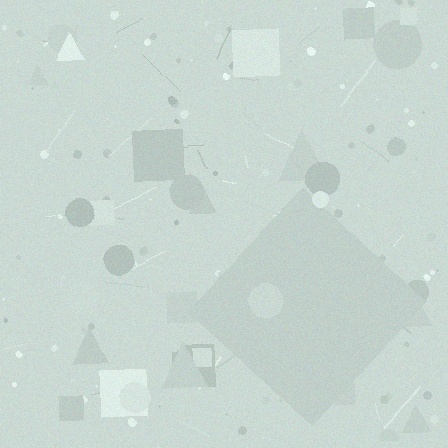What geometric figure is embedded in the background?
A diamond is embedded in the background.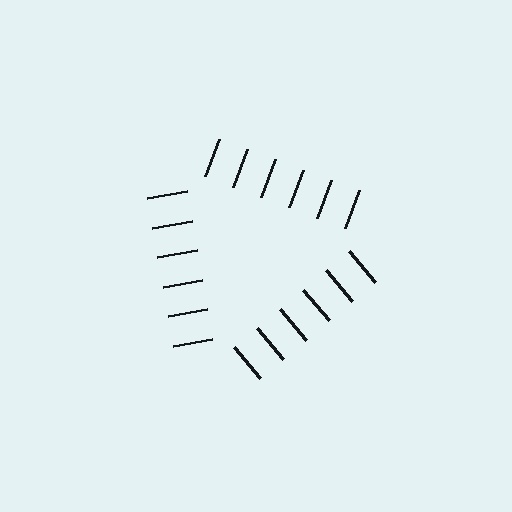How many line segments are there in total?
18 — 6 along each of the 3 edges.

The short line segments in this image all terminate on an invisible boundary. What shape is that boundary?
An illusory triangle — the line segments terminate on its edges but no continuous stroke is drawn.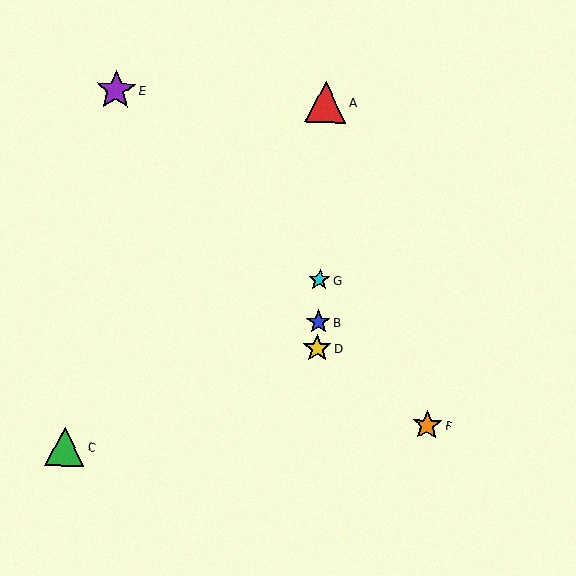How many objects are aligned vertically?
4 objects (A, B, D, G) are aligned vertically.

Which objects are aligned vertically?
Objects A, B, D, G are aligned vertically.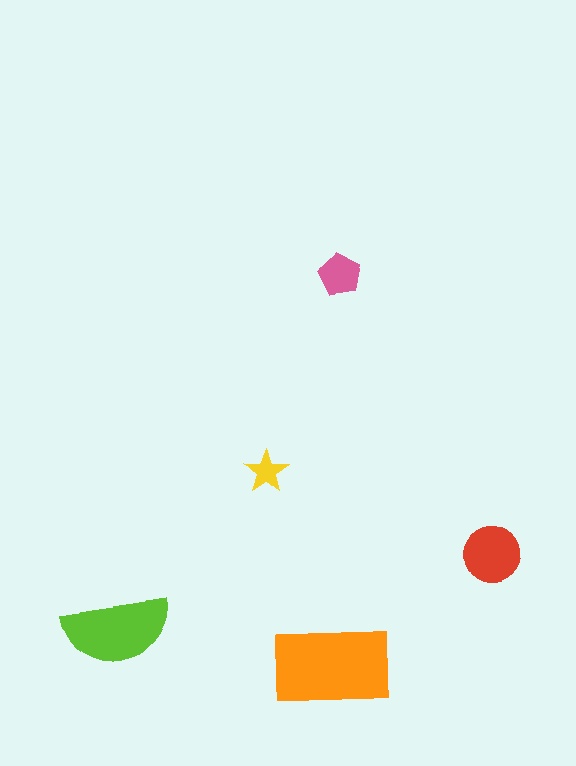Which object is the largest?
The orange rectangle.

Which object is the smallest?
The yellow star.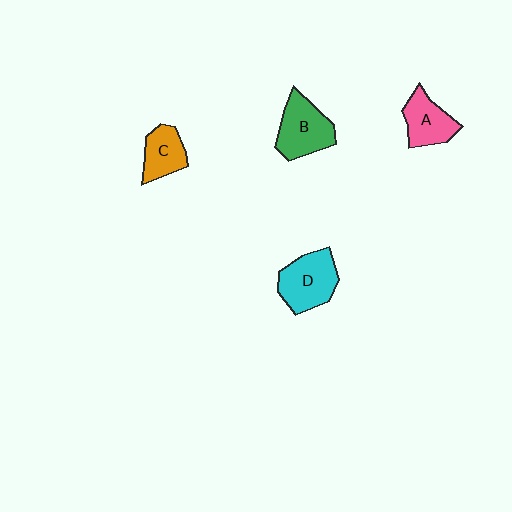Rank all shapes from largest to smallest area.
From largest to smallest: D (cyan), B (green), A (pink), C (orange).